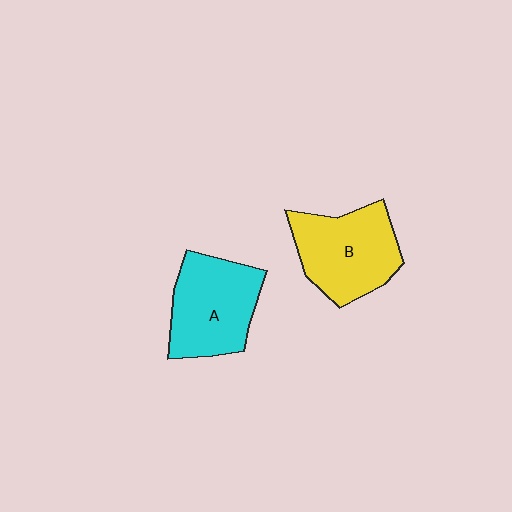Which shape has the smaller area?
Shape A (cyan).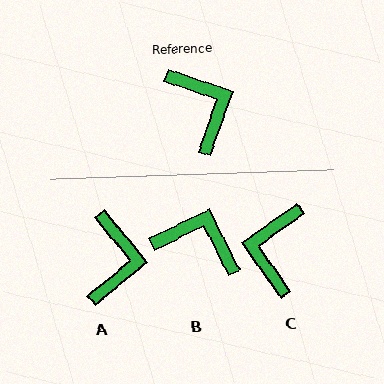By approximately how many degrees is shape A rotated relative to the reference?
Approximately 32 degrees clockwise.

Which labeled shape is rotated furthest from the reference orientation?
C, about 144 degrees away.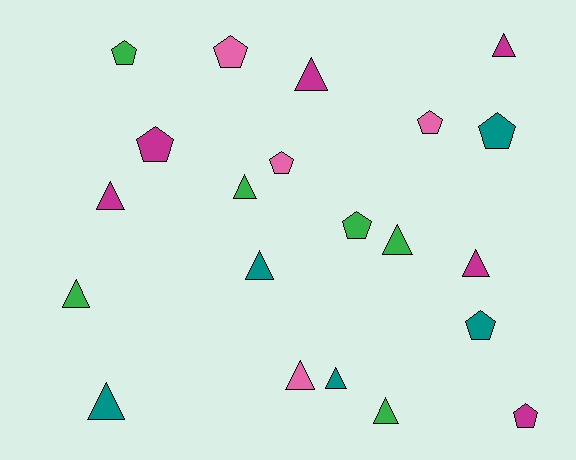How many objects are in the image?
There are 21 objects.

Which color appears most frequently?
Green, with 6 objects.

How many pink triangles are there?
There is 1 pink triangle.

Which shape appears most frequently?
Triangle, with 12 objects.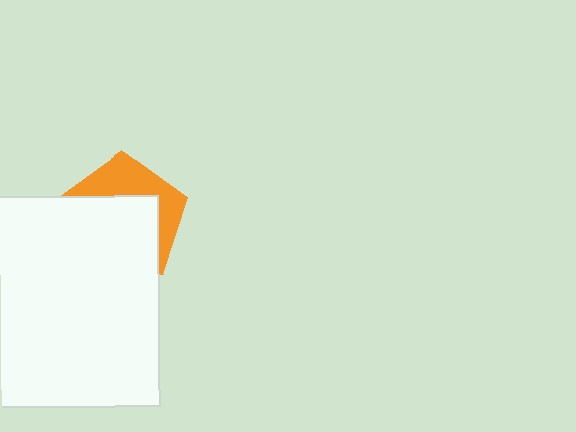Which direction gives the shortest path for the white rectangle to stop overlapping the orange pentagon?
Moving down gives the shortest separation.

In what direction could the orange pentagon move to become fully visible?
The orange pentagon could move up. That would shift it out from behind the white rectangle entirely.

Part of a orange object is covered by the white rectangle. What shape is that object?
It is a pentagon.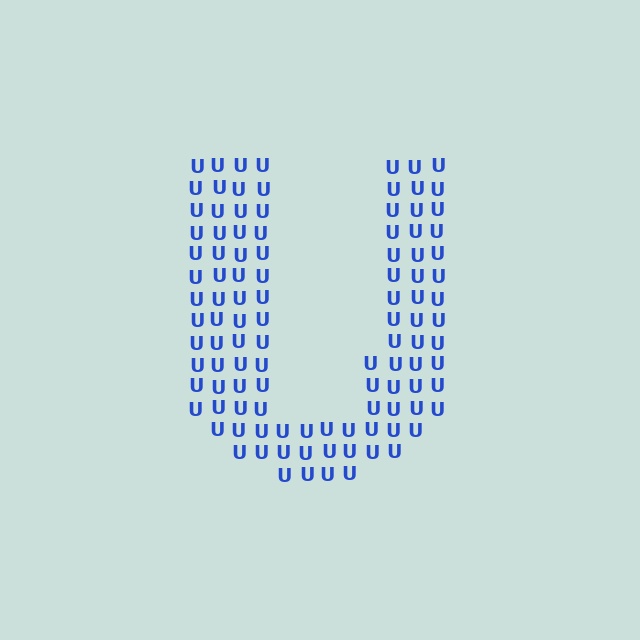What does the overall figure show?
The overall figure shows the letter U.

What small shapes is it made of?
It is made of small letter U's.